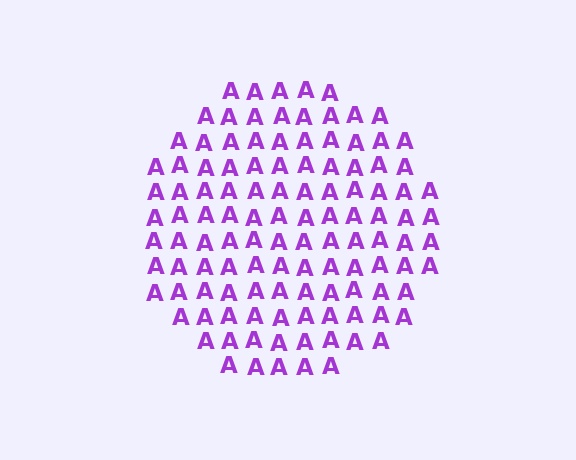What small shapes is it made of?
It is made of small letter A's.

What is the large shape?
The large shape is a circle.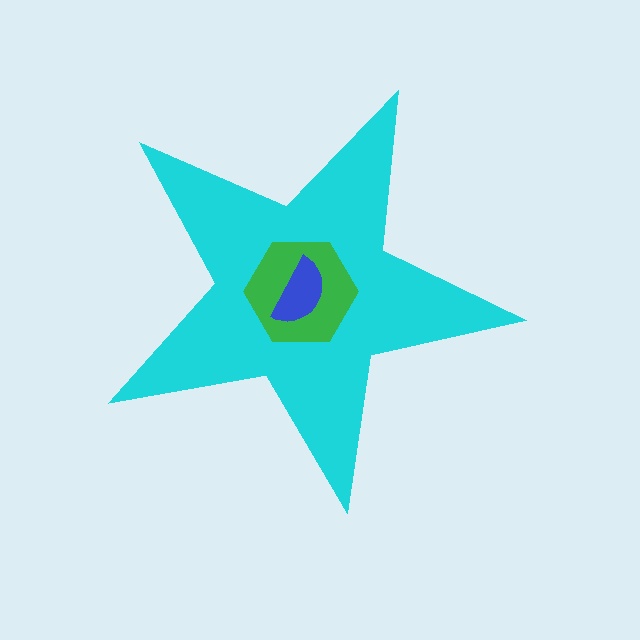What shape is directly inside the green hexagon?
The blue semicircle.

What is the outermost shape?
The cyan star.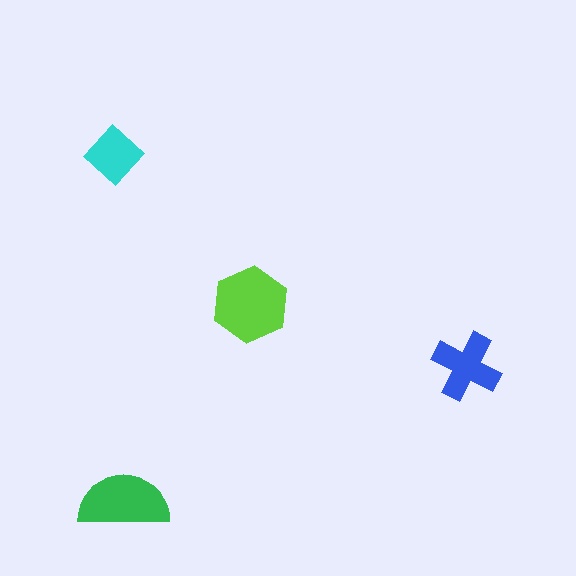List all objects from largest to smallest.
The lime hexagon, the green semicircle, the blue cross, the cyan diamond.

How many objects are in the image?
There are 4 objects in the image.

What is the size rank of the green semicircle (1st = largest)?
2nd.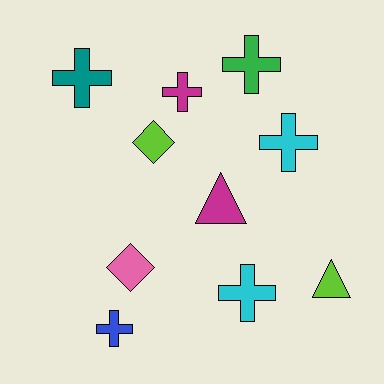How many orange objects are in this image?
There are no orange objects.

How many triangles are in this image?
There are 2 triangles.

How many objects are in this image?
There are 10 objects.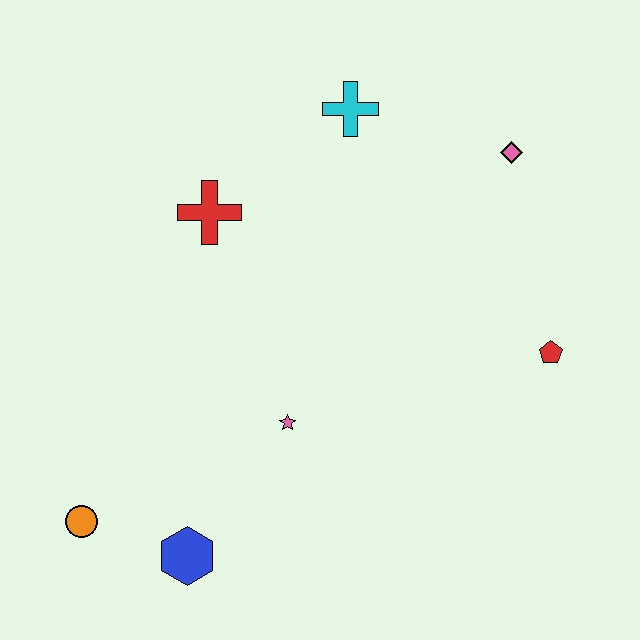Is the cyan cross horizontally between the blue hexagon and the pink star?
No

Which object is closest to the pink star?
The blue hexagon is closest to the pink star.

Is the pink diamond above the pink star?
Yes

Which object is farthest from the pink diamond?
The orange circle is farthest from the pink diamond.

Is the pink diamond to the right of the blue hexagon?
Yes